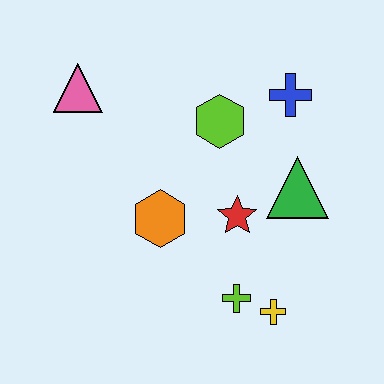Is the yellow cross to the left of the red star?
No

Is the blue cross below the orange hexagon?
No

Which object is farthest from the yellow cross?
The pink triangle is farthest from the yellow cross.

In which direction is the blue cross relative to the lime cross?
The blue cross is above the lime cross.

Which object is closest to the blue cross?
The lime hexagon is closest to the blue cross.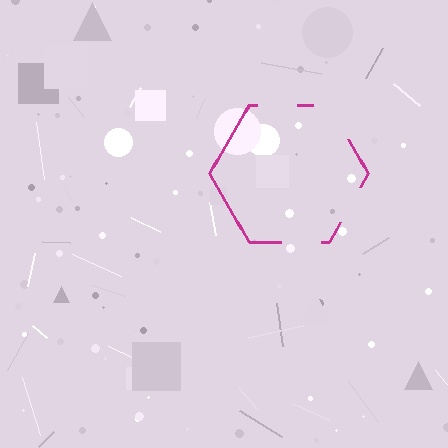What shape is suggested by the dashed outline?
The dashed outline suggests a hexagon.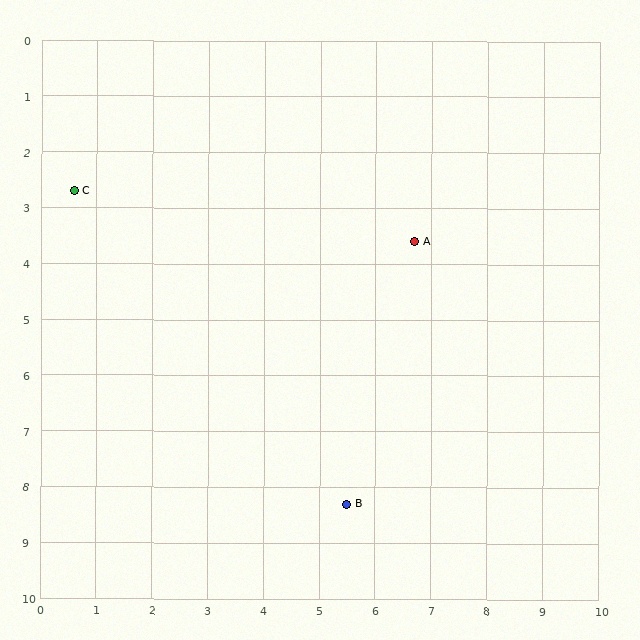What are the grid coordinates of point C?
Point C is at approximately (0.6, 2.7).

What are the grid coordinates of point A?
Point A is at approximately (6.7, 3.6).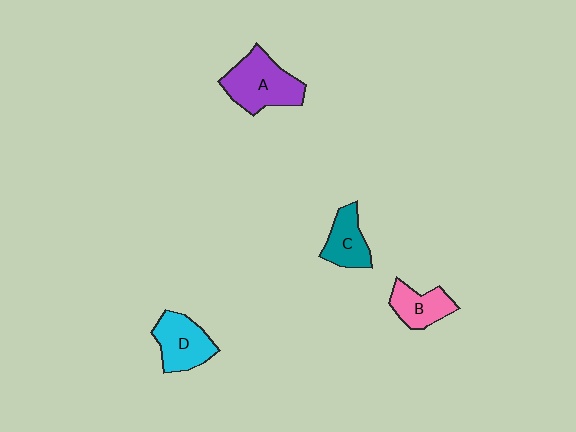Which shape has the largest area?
Shape A (purple).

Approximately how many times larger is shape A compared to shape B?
Approximately 1.7 times.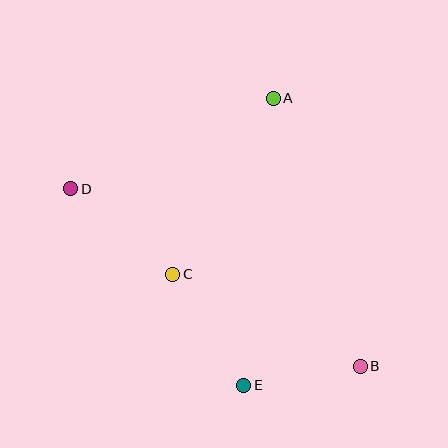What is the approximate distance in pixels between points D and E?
The distance between D and E is approximately 262 pixels.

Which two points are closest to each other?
Points B and E are closest to each other.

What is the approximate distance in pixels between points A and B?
The distance between A and B is approximately 282 pixels.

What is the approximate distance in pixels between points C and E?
The distance between C and E is approximately 132 pixels.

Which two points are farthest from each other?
Points B and D are farthest from each other.